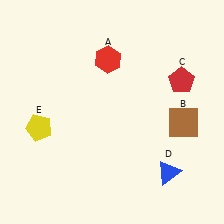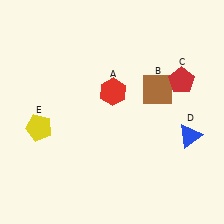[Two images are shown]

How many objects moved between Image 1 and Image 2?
3 objects moved between the two images.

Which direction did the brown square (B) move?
The brown square (B) moved up.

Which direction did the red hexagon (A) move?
The red hexagon (A) moved down.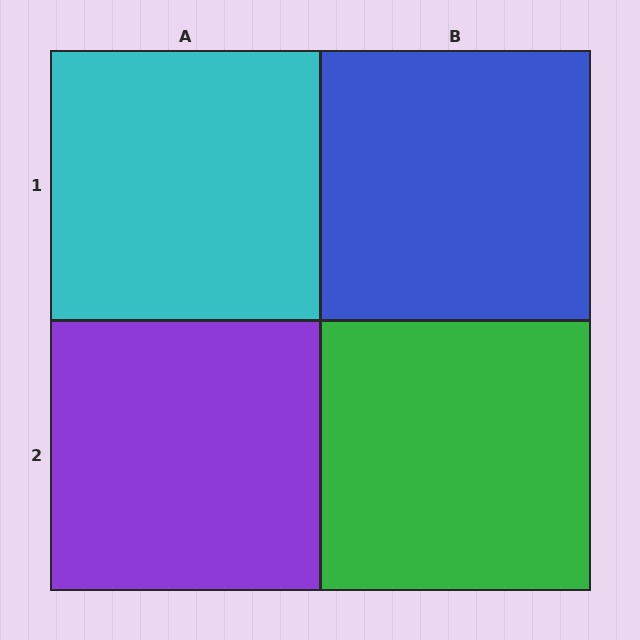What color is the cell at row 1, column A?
Cyan.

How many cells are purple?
1 cell is purple.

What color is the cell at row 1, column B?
Blue.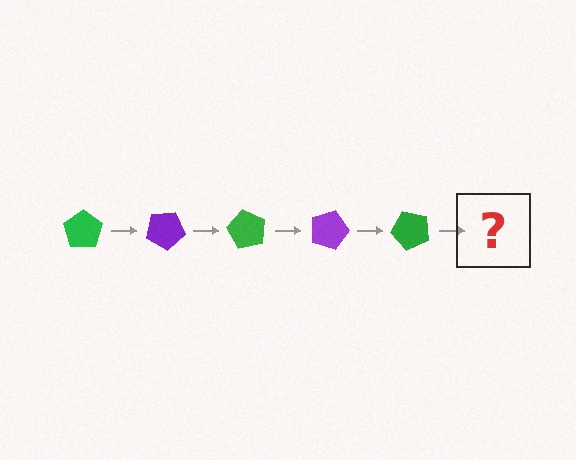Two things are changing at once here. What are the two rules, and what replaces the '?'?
The two rules are that it rotates 30 degrees each step and the color cycles through green and purple. The '?' should be a purple pentagon, rotated 150 degrees from the start.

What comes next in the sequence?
The next element should be a purple pentagon, rotated 150 degrees from the start.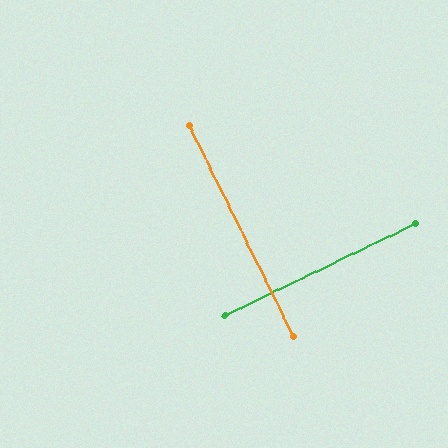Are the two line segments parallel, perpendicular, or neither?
Perpendicular — they meet at approximately 90°.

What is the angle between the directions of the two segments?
Approximately 90 degrees.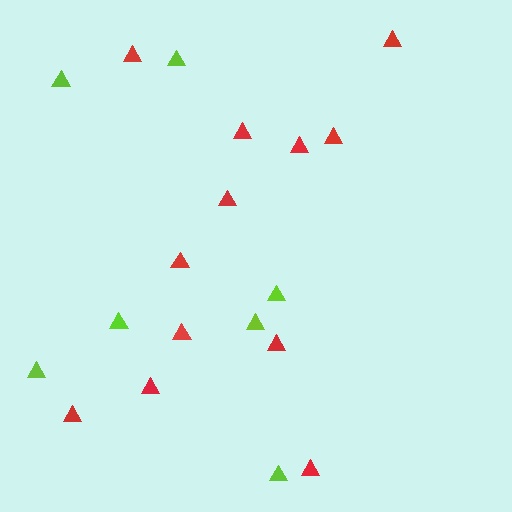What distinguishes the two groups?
There are 2 groups: one group of red triangles (12) and one group of lime triangles (7).